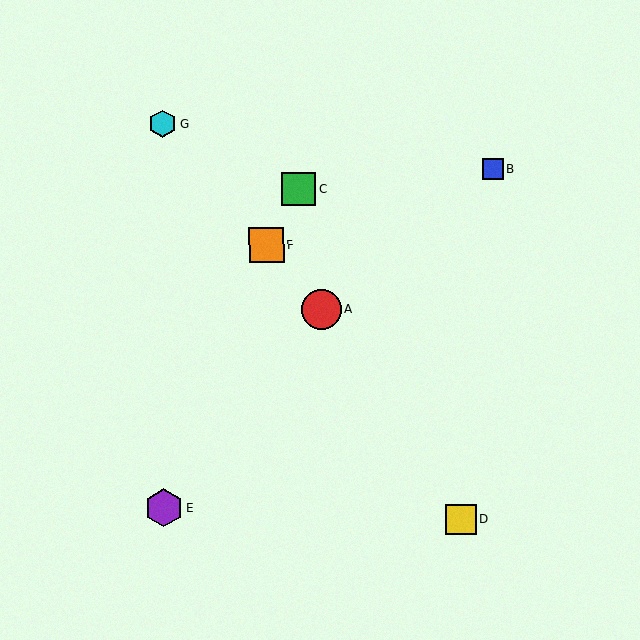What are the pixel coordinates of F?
Object F is at (266, 245).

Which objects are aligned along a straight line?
Objects A, F, G are aligned along a straight line.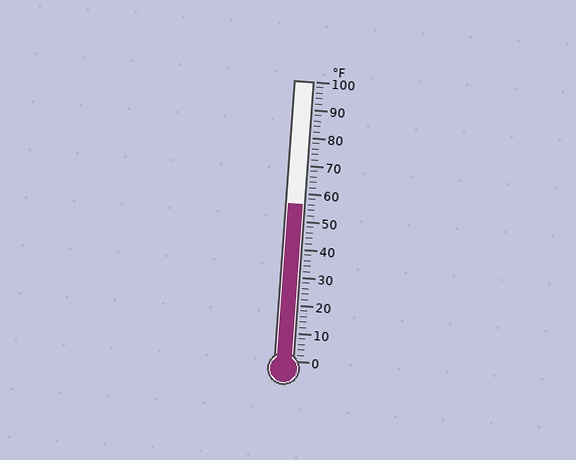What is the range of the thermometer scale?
The thermometer scale ranges from 0°F to 100°F.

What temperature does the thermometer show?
The thermometer shows approximately 56°F.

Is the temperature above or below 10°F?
The temperature is above 10°F.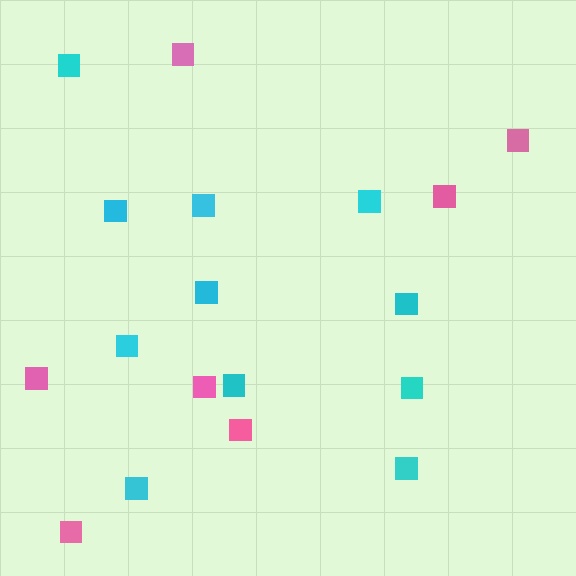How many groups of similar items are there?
There are 2 groups: one group of cyan squares (11) and one group of pink squares (7).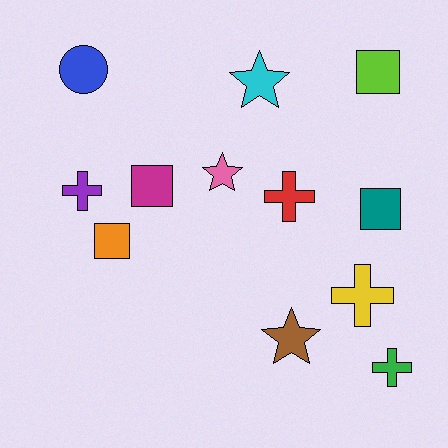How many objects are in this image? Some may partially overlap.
There are 12 objects.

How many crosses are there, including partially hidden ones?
There are 4 crosses.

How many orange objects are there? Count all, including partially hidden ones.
There is 1 orange object.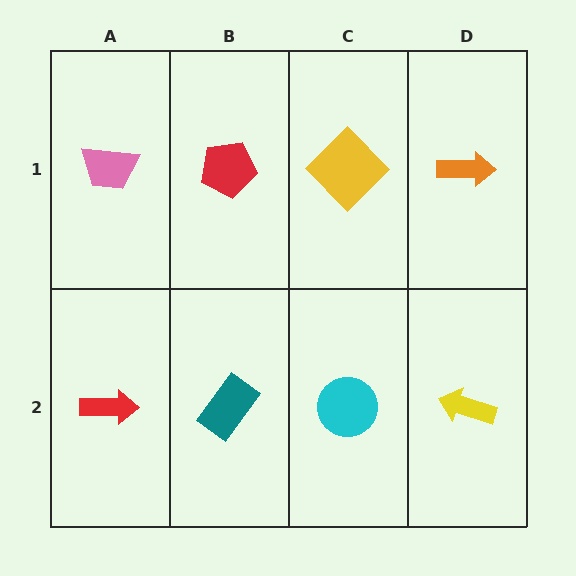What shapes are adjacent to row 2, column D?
An orange arrow (row 1, column D), a cyan circle (row 2, column C).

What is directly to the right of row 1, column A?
A red pentagon.